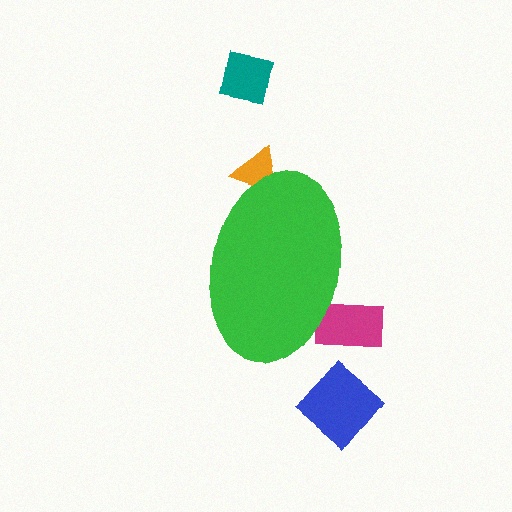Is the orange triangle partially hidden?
Yes, the orange triangle is partially hidden behind the green ellipse.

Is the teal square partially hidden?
No, the teal square is fully visible.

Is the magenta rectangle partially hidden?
Yes, the magenta rectangle is partially hidden behind the green ellipse.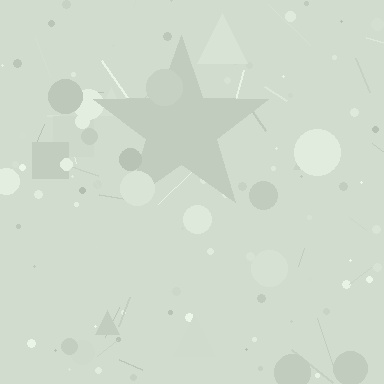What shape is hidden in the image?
A star is hidden in the image.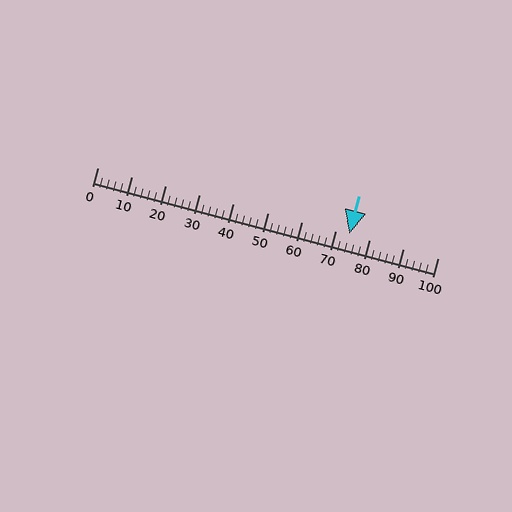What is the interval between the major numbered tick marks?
The major tick marks are spaced 10 units apart.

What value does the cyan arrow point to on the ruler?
The cyan arrow points to approximately 74.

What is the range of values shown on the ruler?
The ruler shows values from 0 to 100.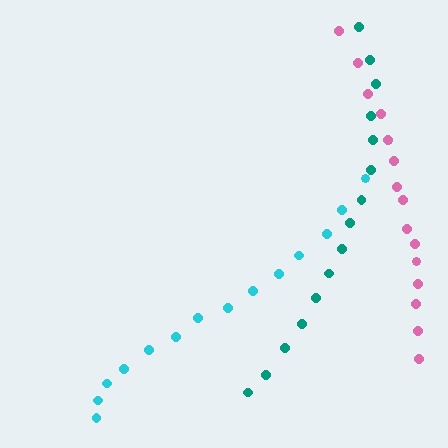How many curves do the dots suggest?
There are 3 distinct paths.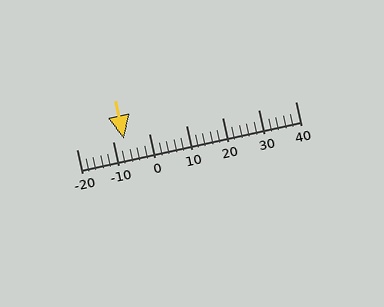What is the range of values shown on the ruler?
The ruler shows values from -20 to 40.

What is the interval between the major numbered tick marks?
The major tick marks are spaced 10 units apart.